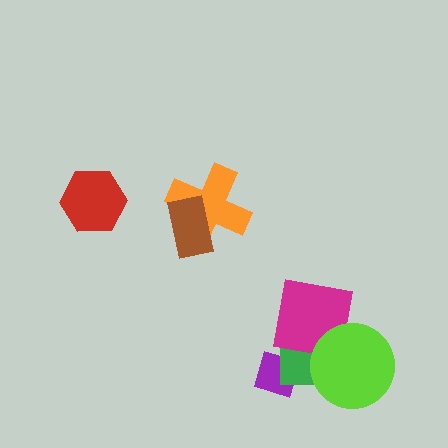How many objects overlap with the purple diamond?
2 objects overlap with the purple diamond.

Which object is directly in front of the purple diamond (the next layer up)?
The green rectangle is directly in front of the purple diamond.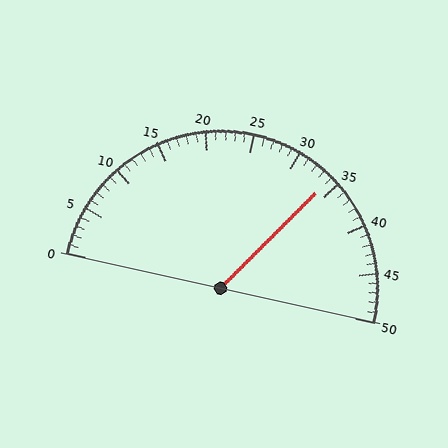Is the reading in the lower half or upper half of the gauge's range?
The reading is in the upper half of the range (0 to 50).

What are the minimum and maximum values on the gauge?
The gauge ranges from 0 to 50.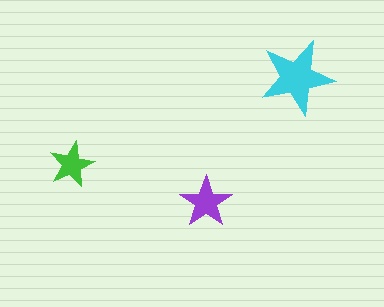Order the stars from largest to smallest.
the cyan one, the purple one, the green one.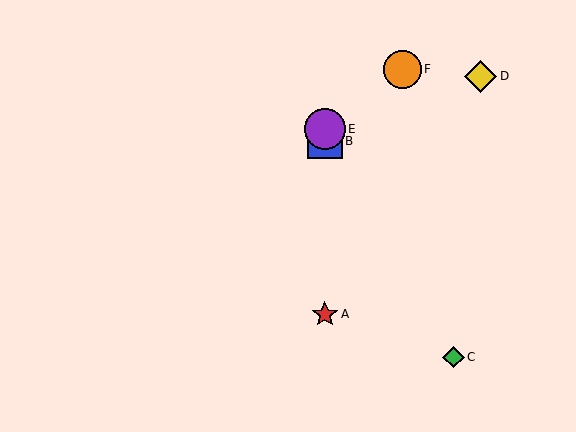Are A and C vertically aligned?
No, A is at x≈325 and C is at x≈453.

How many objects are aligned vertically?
3 objects (A, B, E) are aligned vertically.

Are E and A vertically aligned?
Yes, both are at x≈325.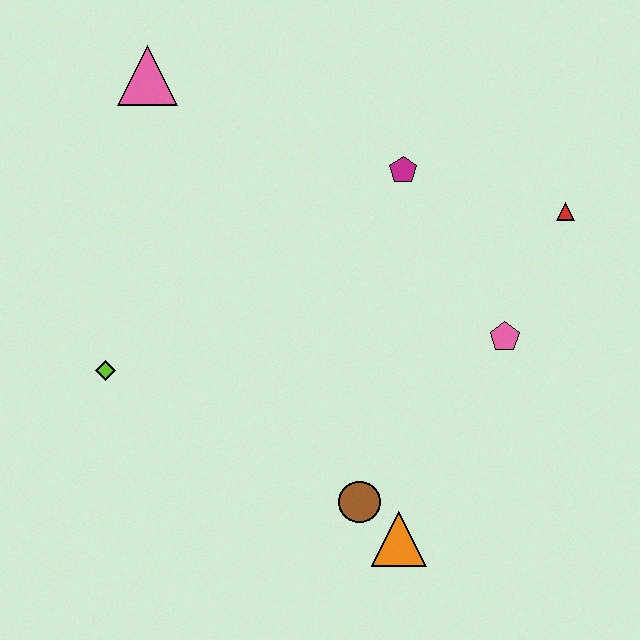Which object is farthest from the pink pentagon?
The pink triangle is farthest from the pink pentagon.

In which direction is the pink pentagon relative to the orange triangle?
The pink pentagon is above the orange triangle.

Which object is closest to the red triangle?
The pink pentagon is closest to the red triangle.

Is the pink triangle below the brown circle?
No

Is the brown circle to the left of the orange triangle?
Yes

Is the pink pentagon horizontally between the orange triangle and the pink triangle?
No